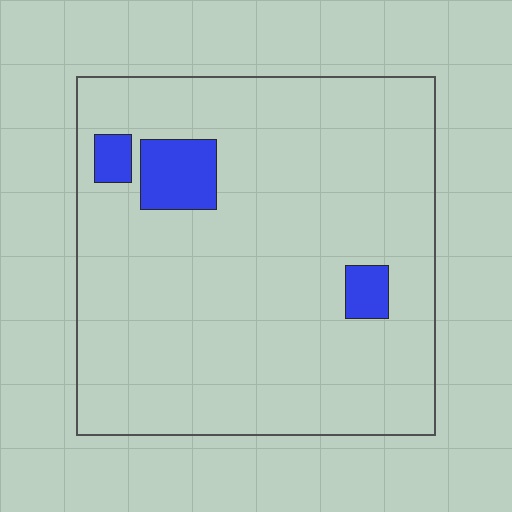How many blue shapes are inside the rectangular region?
3.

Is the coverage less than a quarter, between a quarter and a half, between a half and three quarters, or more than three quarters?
Less than a quarter.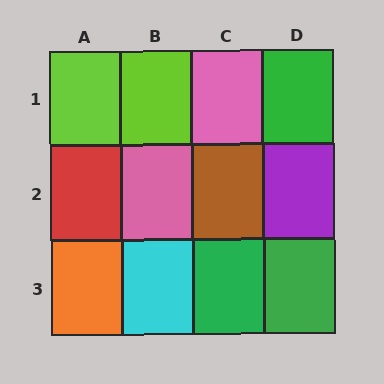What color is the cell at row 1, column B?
Lime.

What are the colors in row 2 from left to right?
Red, pink, brown, purple.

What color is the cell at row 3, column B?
Cyan.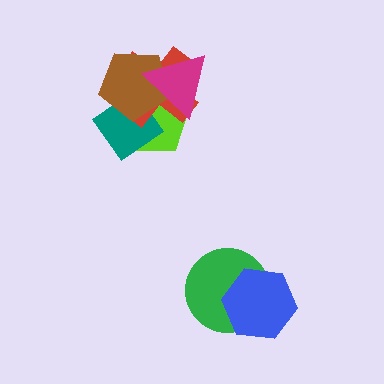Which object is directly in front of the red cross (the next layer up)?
The brown pentagon is directly in front of the red cross.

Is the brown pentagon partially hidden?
Yes, it is partially covered by another shape.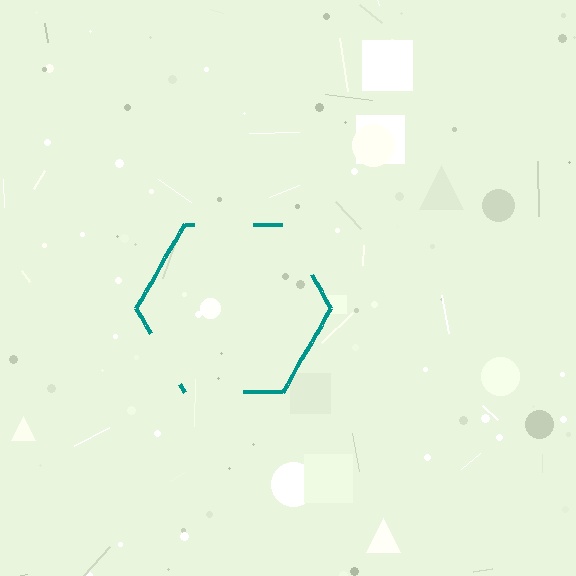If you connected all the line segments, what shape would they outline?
They would outline a hexagon.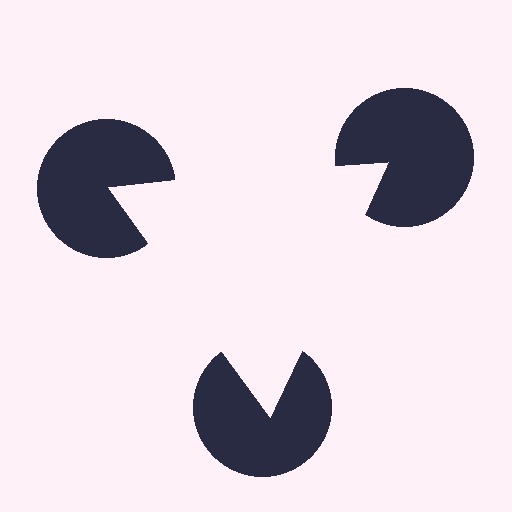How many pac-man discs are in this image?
There are 3 — one at each vertex of the illusory triangle.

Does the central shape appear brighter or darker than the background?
It typically appears slightly brighter than the background, even though no actual brightness change is drawn.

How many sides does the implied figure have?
3 sides.